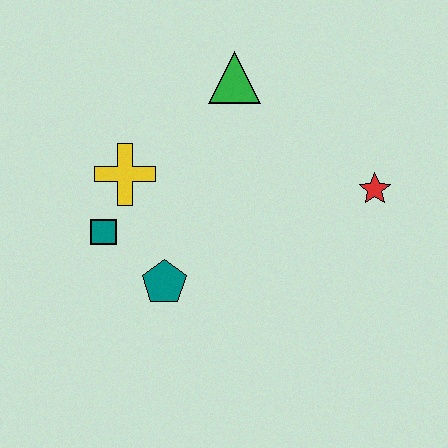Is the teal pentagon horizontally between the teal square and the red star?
Yes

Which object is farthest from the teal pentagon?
The red star is farthest from the teal pentagon.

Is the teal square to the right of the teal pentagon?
No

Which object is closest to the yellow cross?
The teal square is closest to the yellow cross.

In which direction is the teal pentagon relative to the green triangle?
The teal pentagon is below the green triangle.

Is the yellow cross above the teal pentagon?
Yes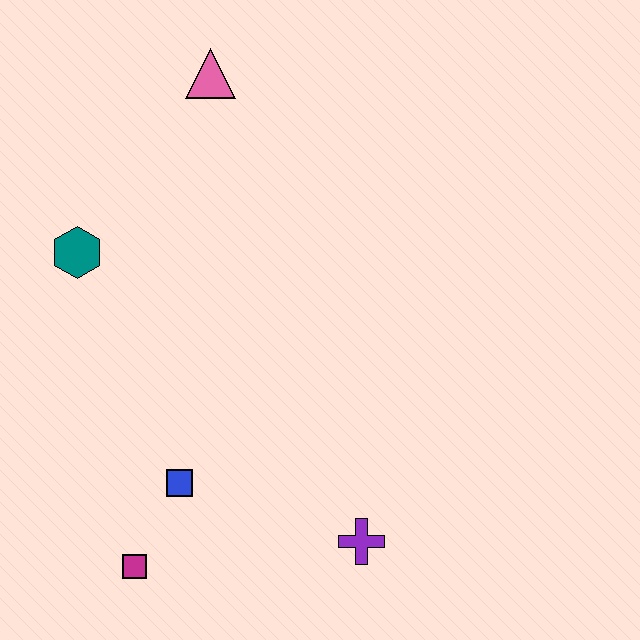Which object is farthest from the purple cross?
The pink triangle is farthest from the purple cross.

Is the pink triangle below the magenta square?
No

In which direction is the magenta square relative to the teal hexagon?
The magenta square is below the teal hexagon.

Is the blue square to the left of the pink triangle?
Yes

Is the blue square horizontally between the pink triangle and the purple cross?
No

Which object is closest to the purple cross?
The blue square is closest to the purple cross.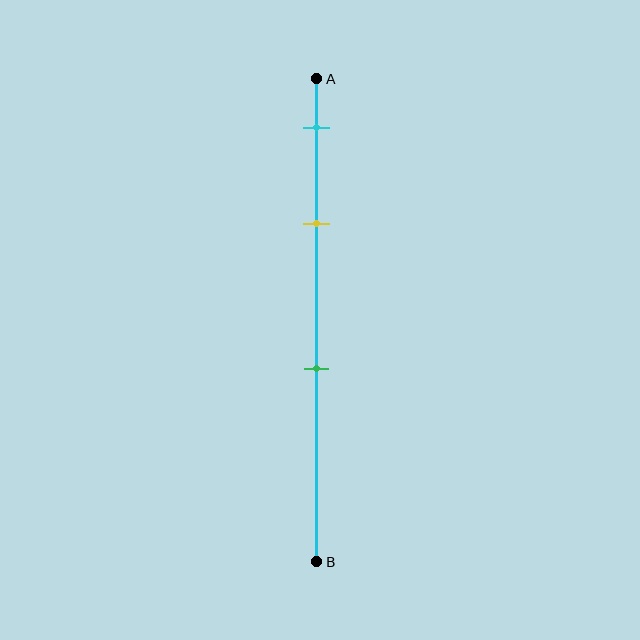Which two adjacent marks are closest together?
The cyan and yellow marks are the closest adjacent pair.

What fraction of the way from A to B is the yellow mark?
The yellow mark is approximately 30% (0.3) of the way from A to B.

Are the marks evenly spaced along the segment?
No, the marks are not evenly spaced.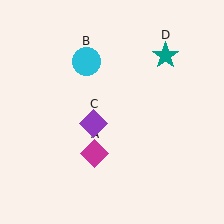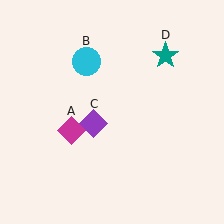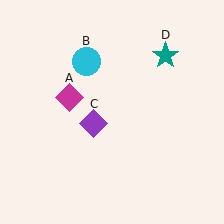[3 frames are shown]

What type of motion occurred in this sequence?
The magenta diamond (object A) rotated clockwise around the center of the scene.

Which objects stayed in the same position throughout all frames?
Cyan circle (object B) and purple diamond (object C) and teal star (object D) remained stationary.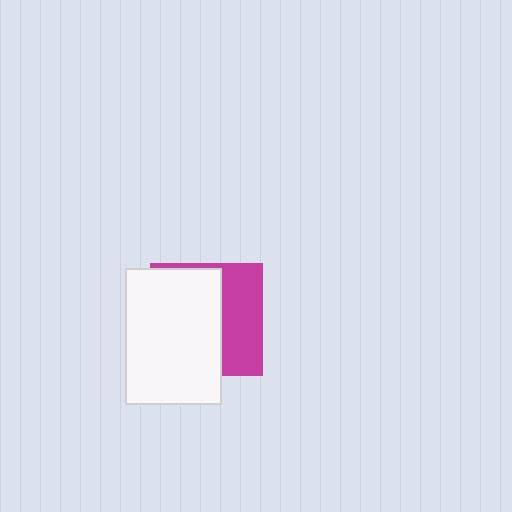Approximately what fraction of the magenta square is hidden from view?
Roughly 61% of the magenta square is hidden behind the white rectangle.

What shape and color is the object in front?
The object in front is a white rectangle.